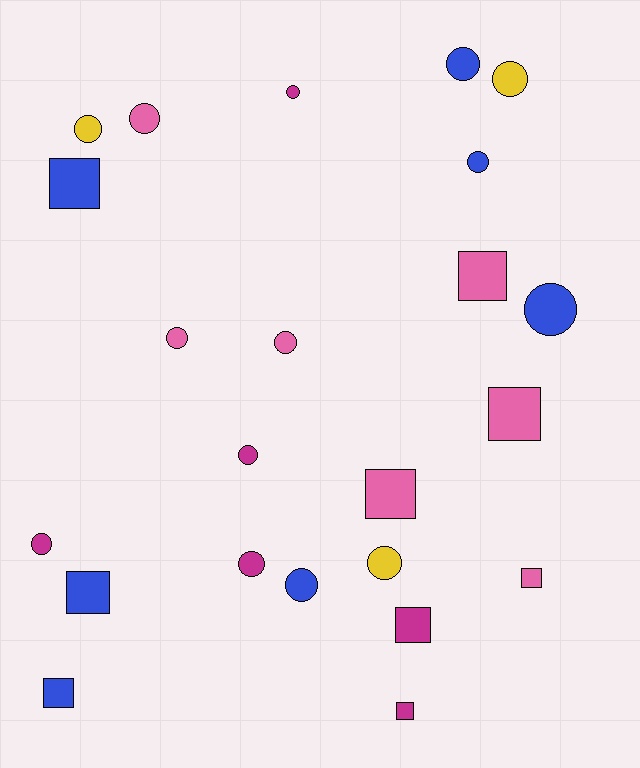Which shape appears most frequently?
Circle, with 14 objects.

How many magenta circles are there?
There are 4 magenta circles.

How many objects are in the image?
There are 23 objects.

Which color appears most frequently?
Pink, with 7 objects.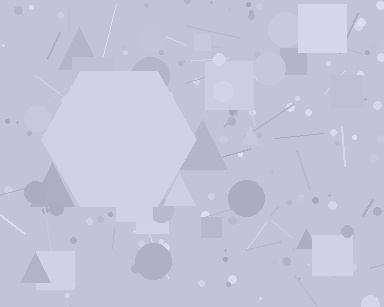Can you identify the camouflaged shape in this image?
The camouflaged shape is a hexagon.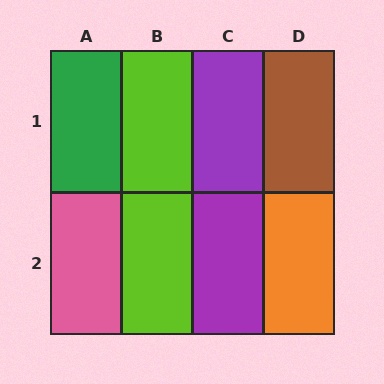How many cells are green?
1 cell is green.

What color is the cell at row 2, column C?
Purple.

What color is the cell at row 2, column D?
Orange.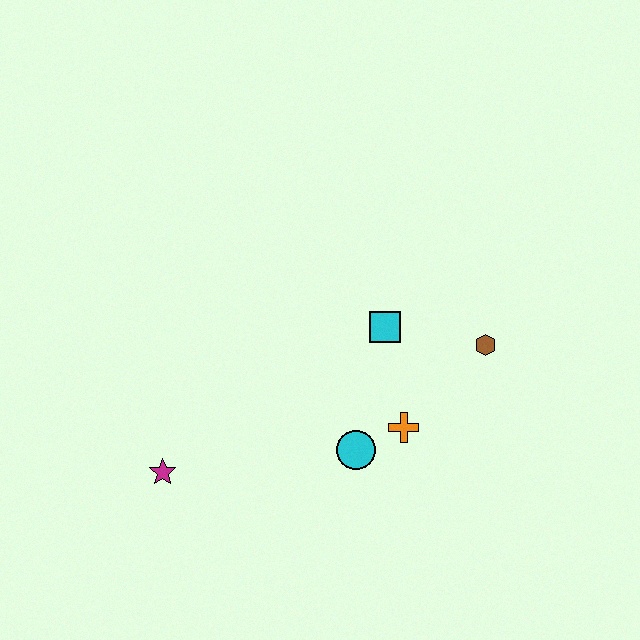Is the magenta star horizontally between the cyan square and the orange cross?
No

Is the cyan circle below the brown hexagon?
Yes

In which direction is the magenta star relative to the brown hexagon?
The magenta star is to the left of the brown hexagon.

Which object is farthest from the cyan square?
The magenta star is farthest from the cyan square.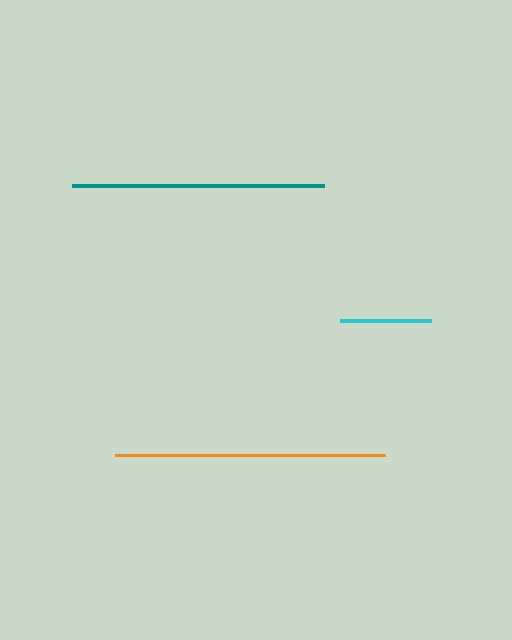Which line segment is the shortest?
The cyan line is the shortest at approximately 91 pixels.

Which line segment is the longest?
The orange line is the longest at approximately 270 pixels.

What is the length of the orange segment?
The orange segment is approximately 270 pixels long.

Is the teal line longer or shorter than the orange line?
The orange line is longer than the teal line.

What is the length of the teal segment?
The teal segment is approximately 252 pixels long.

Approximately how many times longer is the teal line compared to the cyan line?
The teal line is approximately 2.8 times the length of the cyan line.